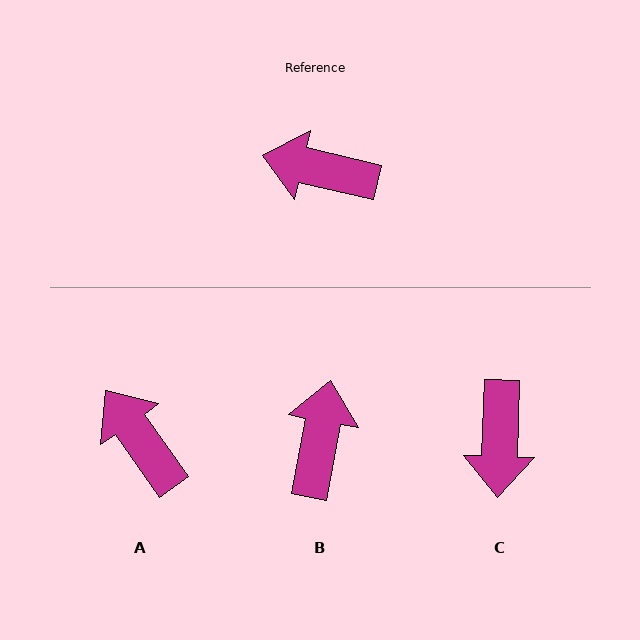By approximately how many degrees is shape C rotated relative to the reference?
Approximately 101 degrees counter-clockwise.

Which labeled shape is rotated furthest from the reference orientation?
C, about 101 degrees away.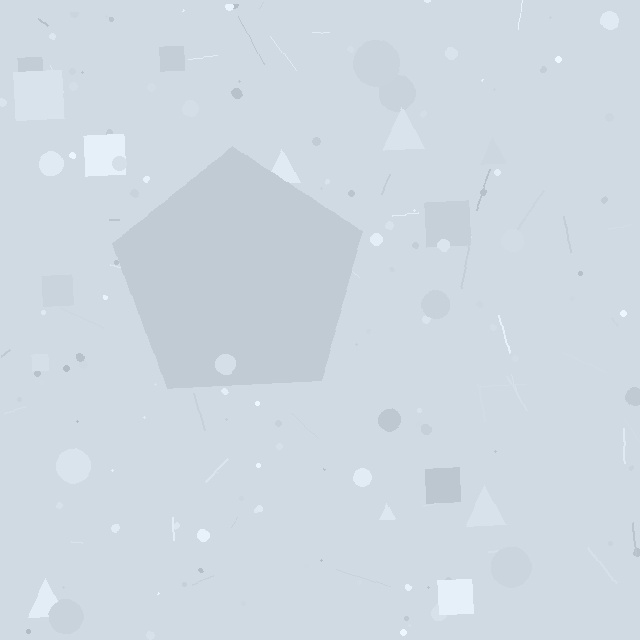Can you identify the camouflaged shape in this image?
The camouflaged shape is a pentagon.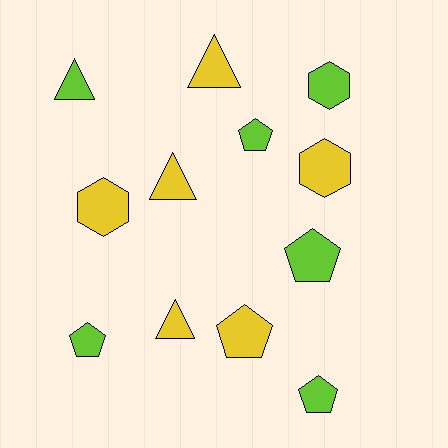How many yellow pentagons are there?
There is 1 yellow pentagon.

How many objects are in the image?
There are 12 objects.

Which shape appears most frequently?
Pentagon, with 5 objects.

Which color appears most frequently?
Lime, with 6 objects.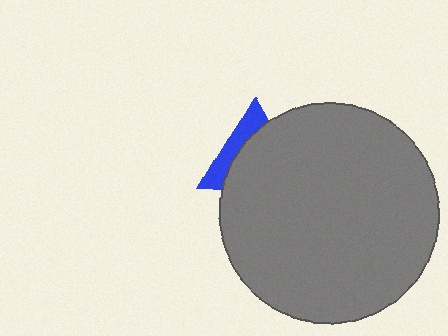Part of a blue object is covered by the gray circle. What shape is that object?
It is a triangle.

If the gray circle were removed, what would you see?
You would see the complete blue triangle.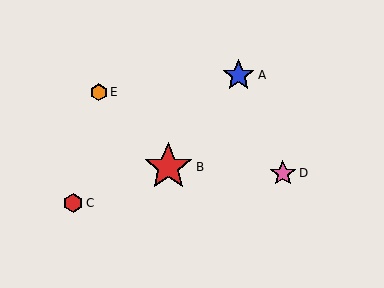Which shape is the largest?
The red star (labeled B) is the largest.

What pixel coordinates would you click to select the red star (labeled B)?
Click at (168, 167) to select the red star B.